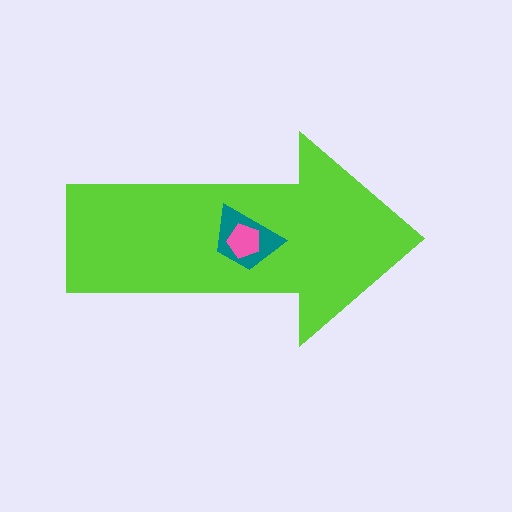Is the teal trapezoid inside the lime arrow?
Yes.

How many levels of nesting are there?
3.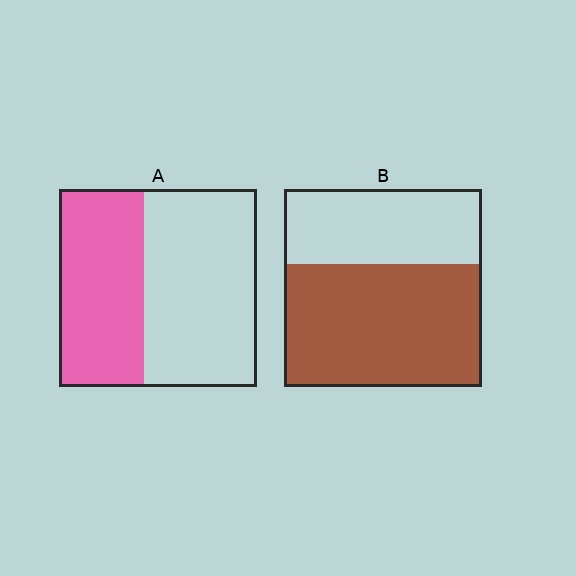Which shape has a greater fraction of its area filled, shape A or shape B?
Shape B.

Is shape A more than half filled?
No.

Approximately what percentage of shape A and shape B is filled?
A is approximately 45% and B is approximately 60%.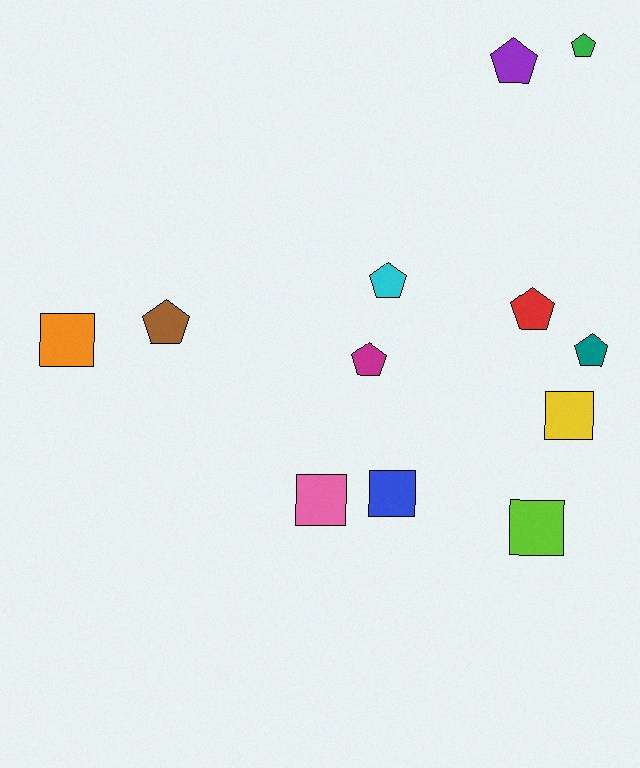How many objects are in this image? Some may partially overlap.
There are 12 objects.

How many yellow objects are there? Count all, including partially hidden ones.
There is 1 yellow object.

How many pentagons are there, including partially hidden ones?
There are 7 pentagons.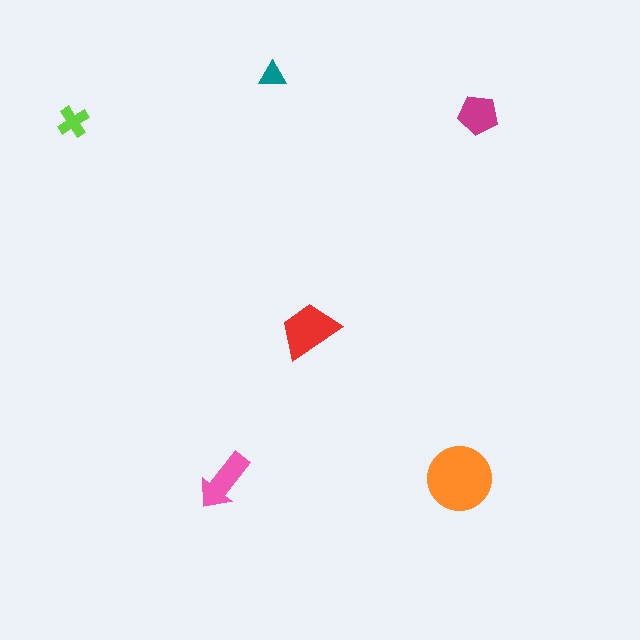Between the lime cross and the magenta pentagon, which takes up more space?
The magenta pentagon.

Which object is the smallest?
The teal triangle.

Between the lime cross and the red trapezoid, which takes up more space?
The red trapezoid.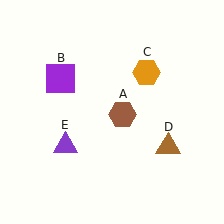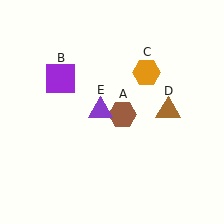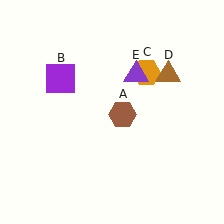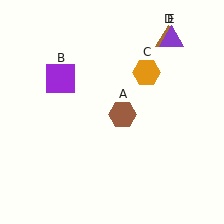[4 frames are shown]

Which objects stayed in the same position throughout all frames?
Brown hexagon (object A) and purple square (object B) and orange hexagon (object C) remained stationary.